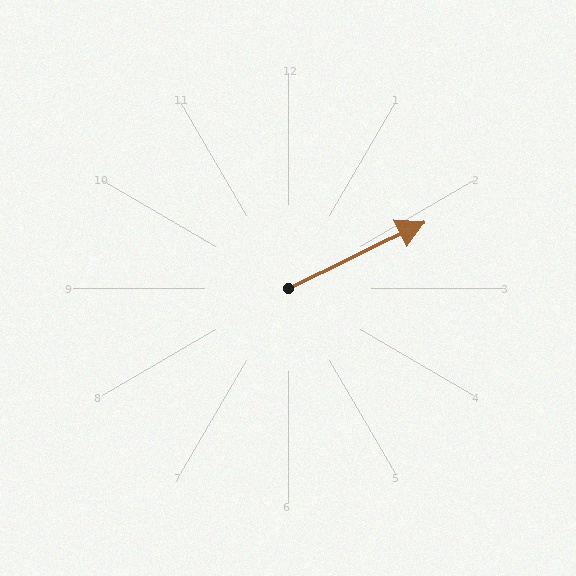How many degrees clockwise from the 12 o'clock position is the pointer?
Approximately 64 degrees.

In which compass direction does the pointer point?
Northeast.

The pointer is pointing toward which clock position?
Roughly 2 o'clock.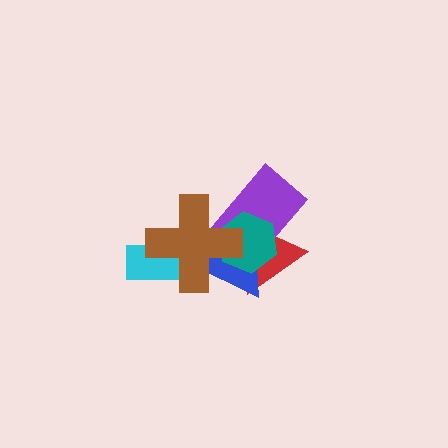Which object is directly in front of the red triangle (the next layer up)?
The purple rectangle is directly in front of the red triangle.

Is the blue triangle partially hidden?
Yes, it is partially covered by another shape.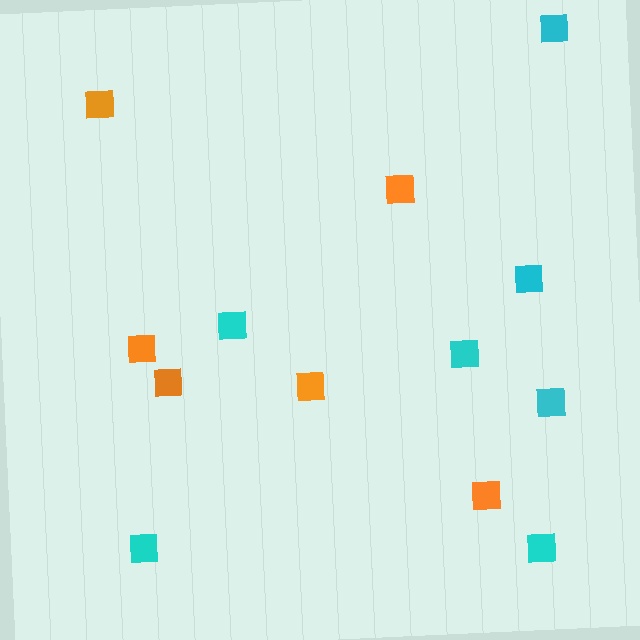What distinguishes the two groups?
There are 2 groups: one group of orange squares (6) and one group of cyan squares (7).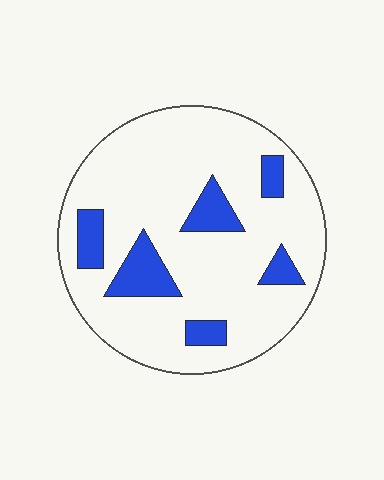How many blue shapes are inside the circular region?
6.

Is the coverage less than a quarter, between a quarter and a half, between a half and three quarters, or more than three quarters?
Less than a quarter.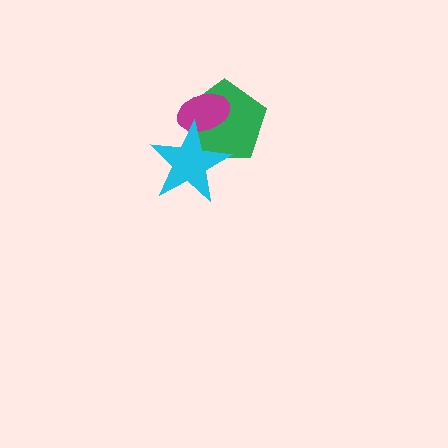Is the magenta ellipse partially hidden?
Yes, it is partially covered by another shape.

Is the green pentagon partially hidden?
Yes, it is partially covered by another shape.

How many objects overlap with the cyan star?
2 objects overlap with the cyan star.